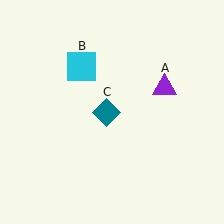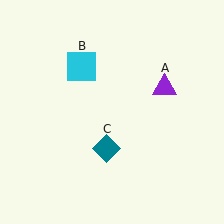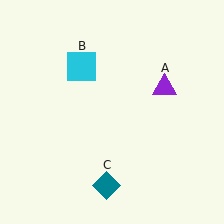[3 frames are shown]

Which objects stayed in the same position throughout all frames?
Purple triangle (object A) and cyan square (object B) remained stationary.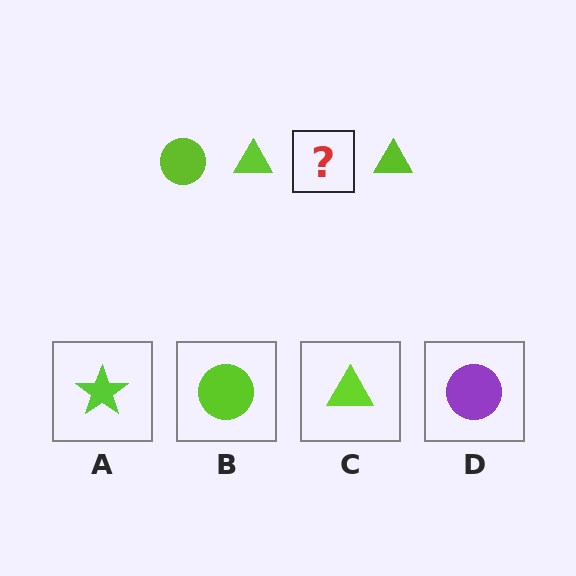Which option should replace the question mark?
Option B.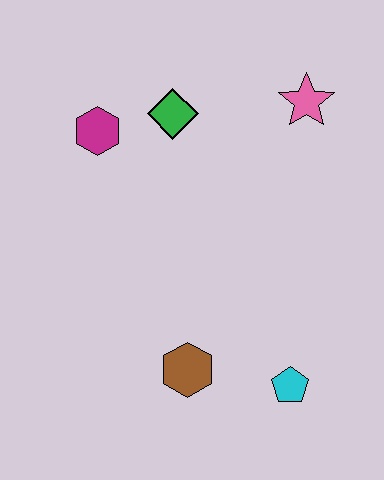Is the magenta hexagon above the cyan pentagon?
Yes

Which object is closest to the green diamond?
The magenta hexagon is closest to the green diamond.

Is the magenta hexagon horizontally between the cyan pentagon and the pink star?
No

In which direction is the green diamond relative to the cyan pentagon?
The green diamond is above the cyan pentagon.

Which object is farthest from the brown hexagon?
The pink star is farthest from the brown hexagon.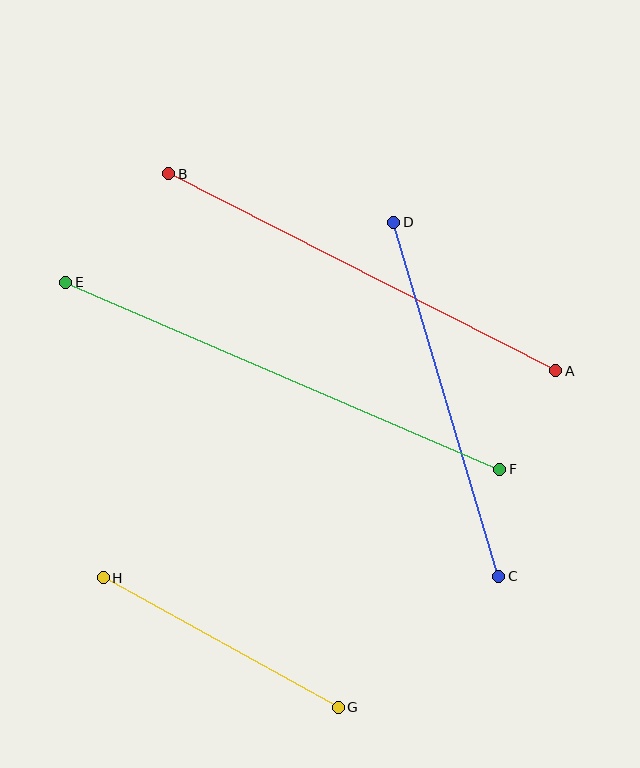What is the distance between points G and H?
The distance is approximately 268 pixels.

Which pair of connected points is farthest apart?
Points E and F are farthest apart.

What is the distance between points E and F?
The distance is approximately 472 pixels.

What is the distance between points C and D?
The distance is approximately 369 pixels.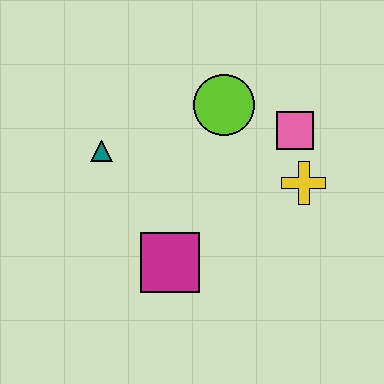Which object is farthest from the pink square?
The teal triangle is farthest from the pink square.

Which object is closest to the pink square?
The yellow cross is closest to the pink square.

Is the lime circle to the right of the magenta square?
Yes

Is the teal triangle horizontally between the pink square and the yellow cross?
No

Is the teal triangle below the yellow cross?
No